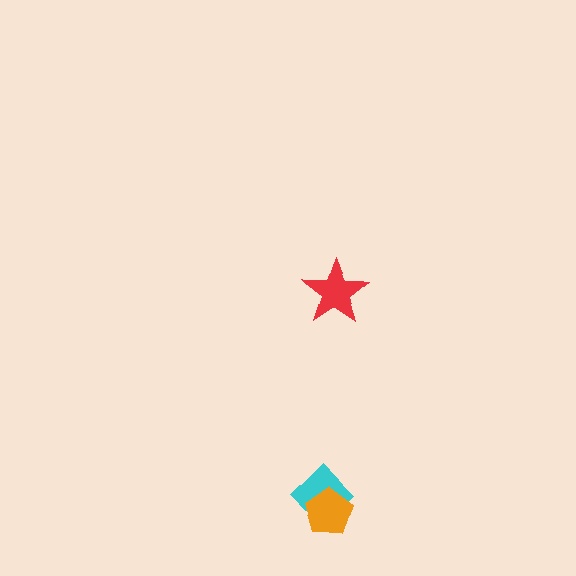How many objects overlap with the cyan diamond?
1 object overlaps with the cyan diamond.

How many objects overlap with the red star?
0 objects overlap with the red star.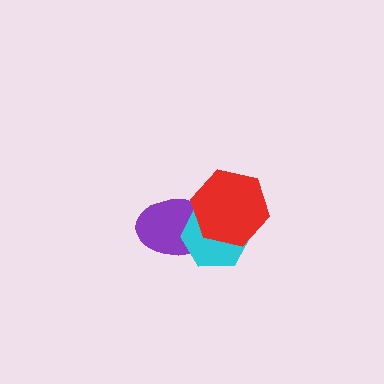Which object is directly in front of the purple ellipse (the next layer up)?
The cyan hexagon is directly in front of the purple ellipse.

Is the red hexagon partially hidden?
No, no other shape covers it.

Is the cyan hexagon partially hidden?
Yes, it is partially covered by another shape.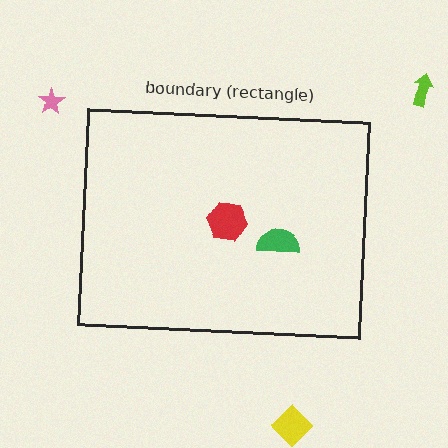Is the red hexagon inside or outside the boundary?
Inside.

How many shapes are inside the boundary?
2 inside, 3 outside.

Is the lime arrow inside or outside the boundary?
Outside.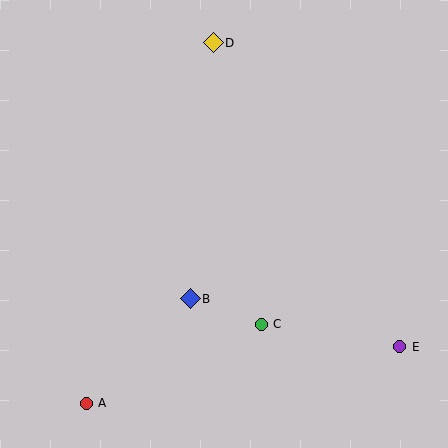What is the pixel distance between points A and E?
The distance between A and E is 318 pixels.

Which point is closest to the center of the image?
Point B at (190, 299) is closest to the center.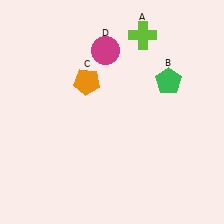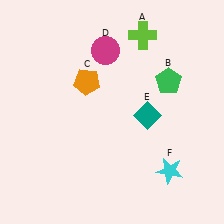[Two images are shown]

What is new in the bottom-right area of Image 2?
A cyan star (F) was added in the bottom-right area of Image 2.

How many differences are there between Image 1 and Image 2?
There are 2 differences between the two images.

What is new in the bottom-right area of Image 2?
A teal diamond (E) was added in the bottom-right area of Image 2.